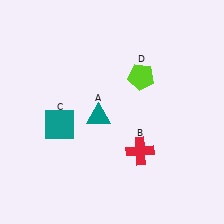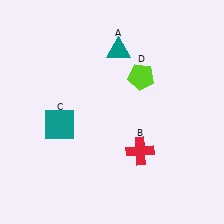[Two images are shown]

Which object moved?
The teal triangle (A) moved up.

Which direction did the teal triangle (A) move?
The teal triangle (A) moved up.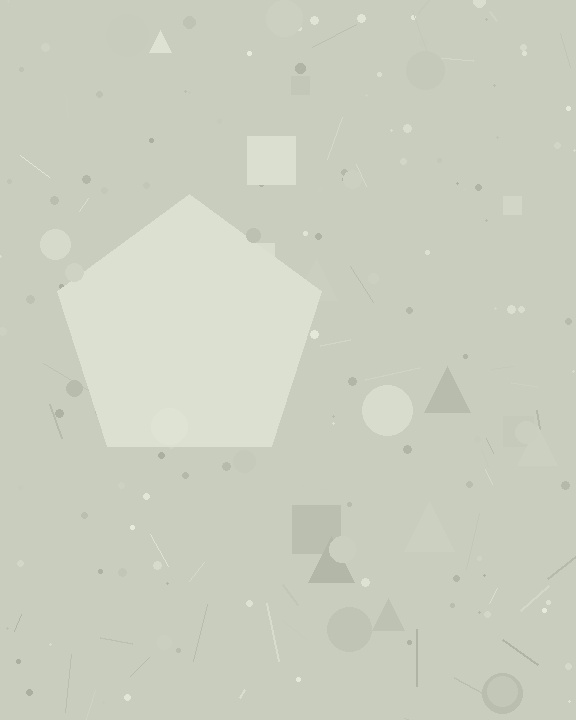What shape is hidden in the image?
A pentagon is hidden in the image.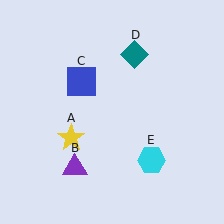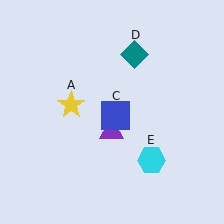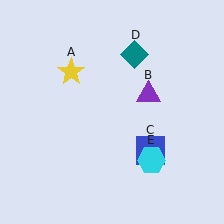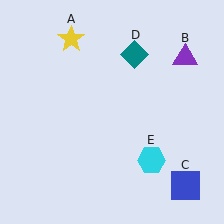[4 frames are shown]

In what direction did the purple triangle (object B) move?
The purple triangle (object B) moved up and to the right.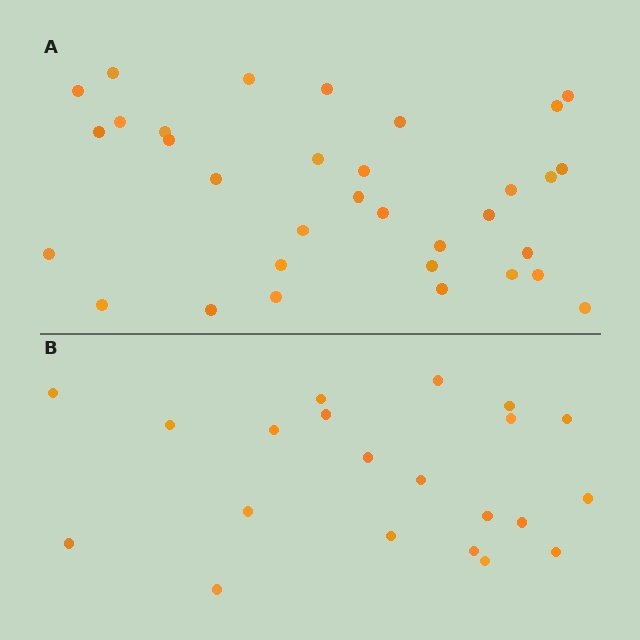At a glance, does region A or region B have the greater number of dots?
Region A (the top region) has more dots.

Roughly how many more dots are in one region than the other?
Region A has roughly 12 or so more dots than region B.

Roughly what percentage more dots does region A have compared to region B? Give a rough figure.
About 55% more.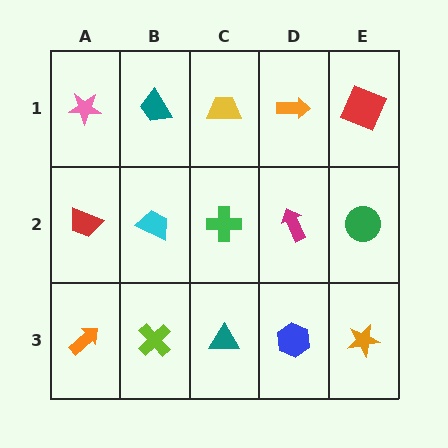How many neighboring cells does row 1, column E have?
2.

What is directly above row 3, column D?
A magenta arrow.